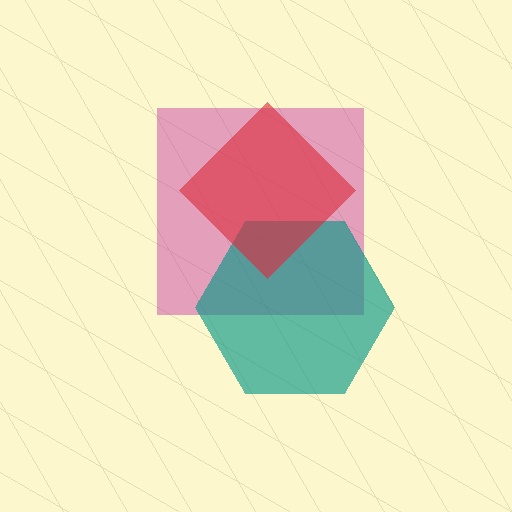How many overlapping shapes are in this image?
There are 3 overlapping shapes in the image.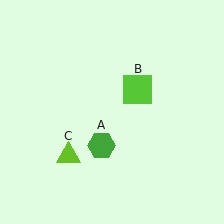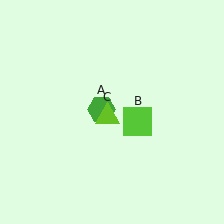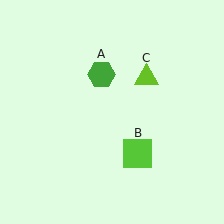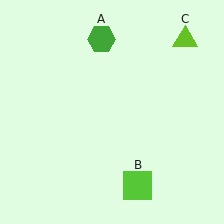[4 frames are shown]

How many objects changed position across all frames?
3 objects changed position: green hexagon (object A), lime square (object B), lime triangle (object C).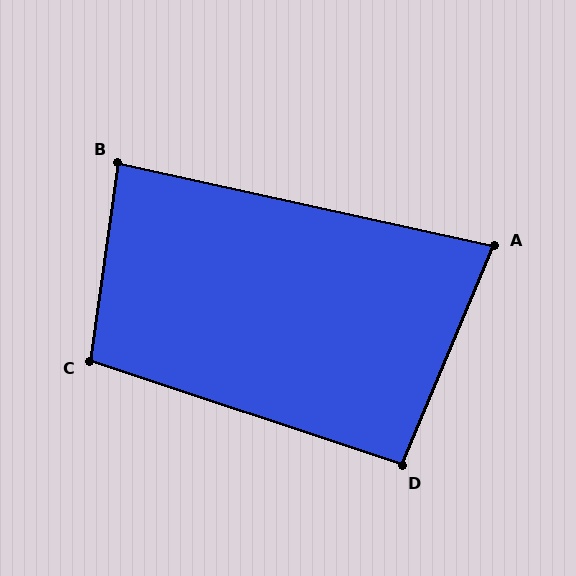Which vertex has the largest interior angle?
C, at approximately 100 degrees.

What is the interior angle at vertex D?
Approximately 94 degrees (approximately right).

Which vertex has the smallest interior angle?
A, at approximately 80 degrees.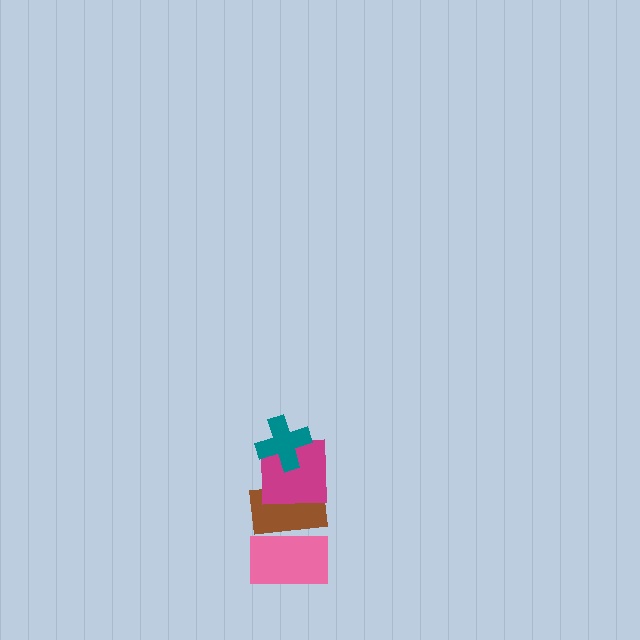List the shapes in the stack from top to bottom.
From top to bottom: the teal cross, the magenta square, the brown rectangle, the pink rectangle.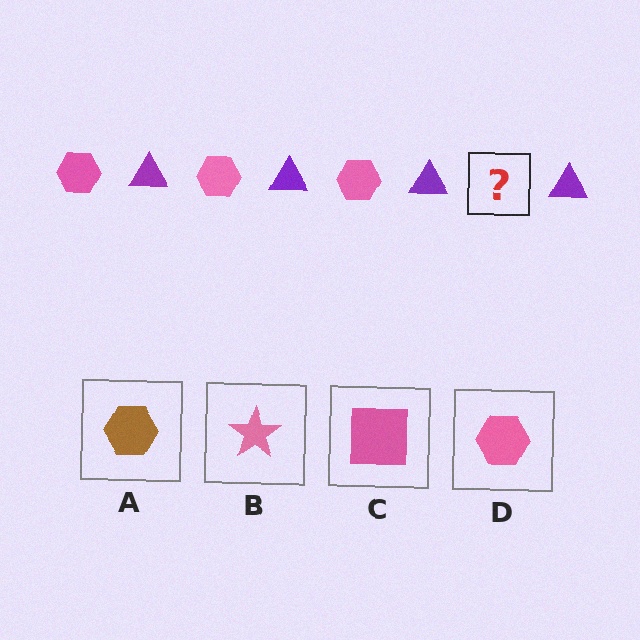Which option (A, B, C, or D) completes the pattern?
D.